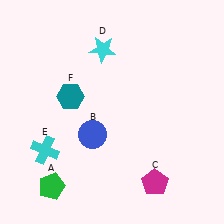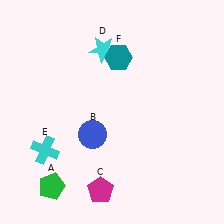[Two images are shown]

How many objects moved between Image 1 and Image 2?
2 objects moved between the two images.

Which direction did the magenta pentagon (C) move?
The magenta pentagon (C) moved left.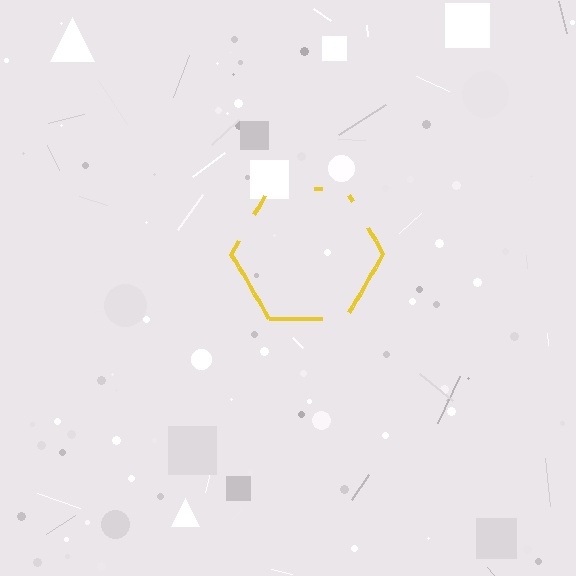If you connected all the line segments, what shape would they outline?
They would outline a hexagon.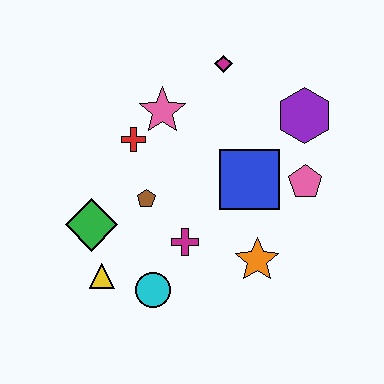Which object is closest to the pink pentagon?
The blue square is closest to the pink pentagon.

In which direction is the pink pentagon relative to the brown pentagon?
The pink pentagon is to the right of the brown pentagon.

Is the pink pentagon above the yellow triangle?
Yes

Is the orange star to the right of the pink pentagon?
No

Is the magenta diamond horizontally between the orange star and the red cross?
Yes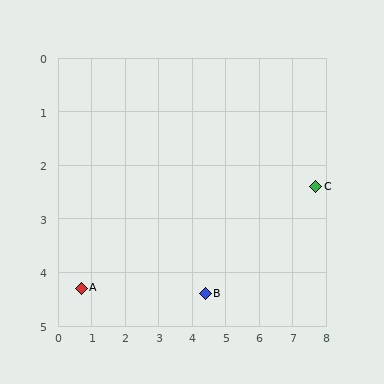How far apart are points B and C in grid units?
Points B and C are about 3.9 grid units apart.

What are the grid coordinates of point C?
Point C is at approximately (7.7, 2.4).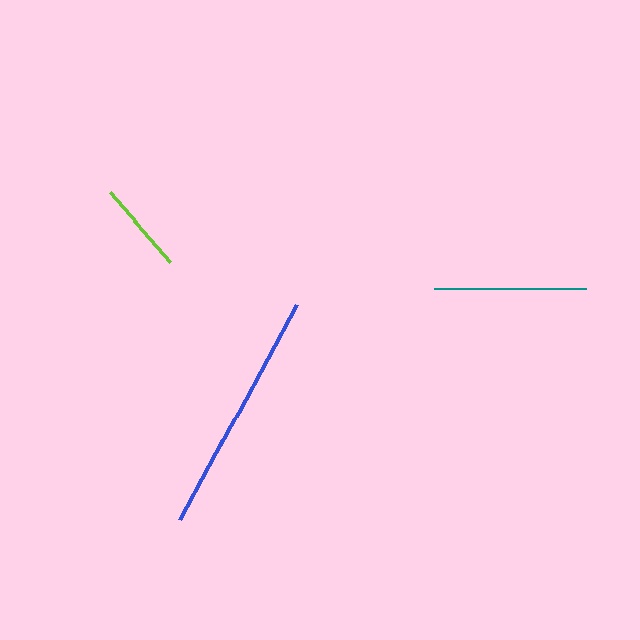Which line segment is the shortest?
The lime line is the shortest at approximately 93 pixels.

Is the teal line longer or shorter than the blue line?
The blue line is longer than the teal line.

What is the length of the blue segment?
The blue segment is approximately 245 pixels long.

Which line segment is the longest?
The blue line is the longest at approximately 245 pixels.